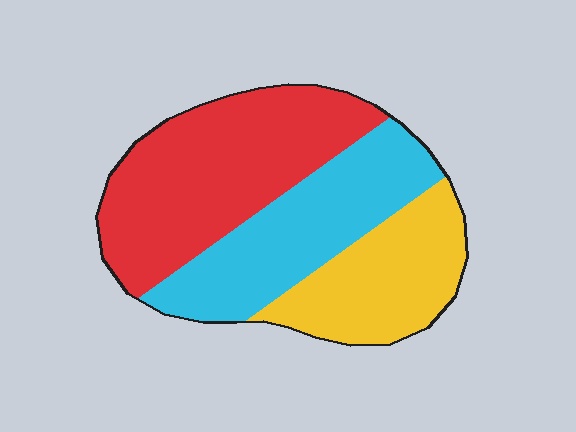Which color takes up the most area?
Red, at roughly 45%.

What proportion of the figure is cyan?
Cyan takes up about one third (1/3) of the figure.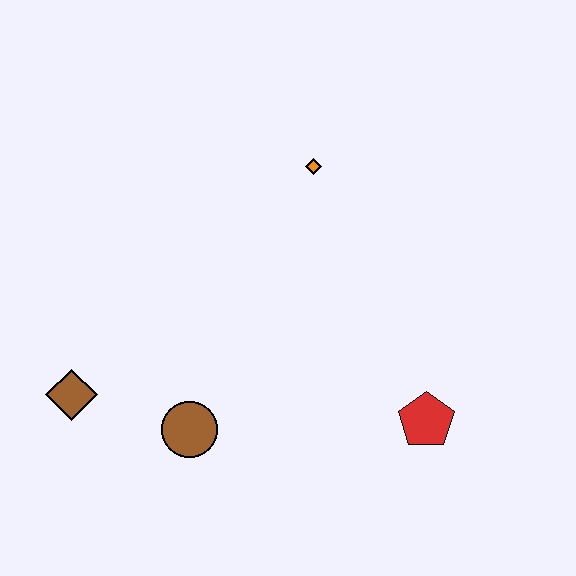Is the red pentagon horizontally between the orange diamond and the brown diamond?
No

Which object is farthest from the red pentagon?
The brown diamond is farthest from the red pentagon.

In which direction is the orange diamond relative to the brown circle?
The orange diamond is above the brown circle.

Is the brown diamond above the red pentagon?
Yes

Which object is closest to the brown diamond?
The brown circle is closest to the brown diamond.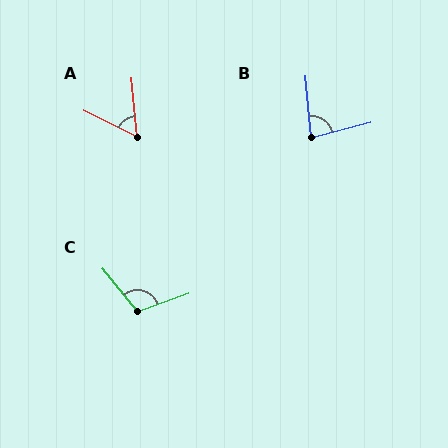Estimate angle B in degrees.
Approximately 81 degrees.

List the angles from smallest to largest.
A (58°), B (81°), C (109°).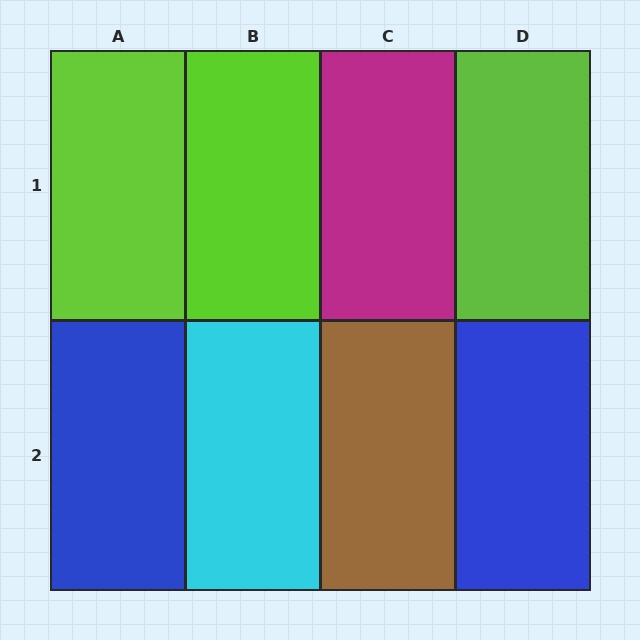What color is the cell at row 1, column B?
Lime.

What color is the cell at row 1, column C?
Magenta.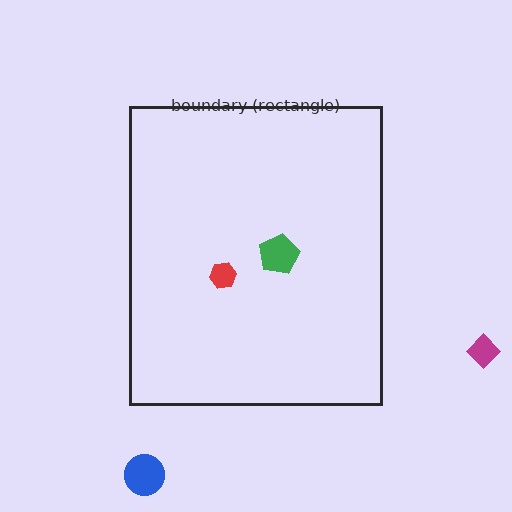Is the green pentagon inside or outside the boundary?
Inside.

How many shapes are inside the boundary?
2 inside, 2 outside.